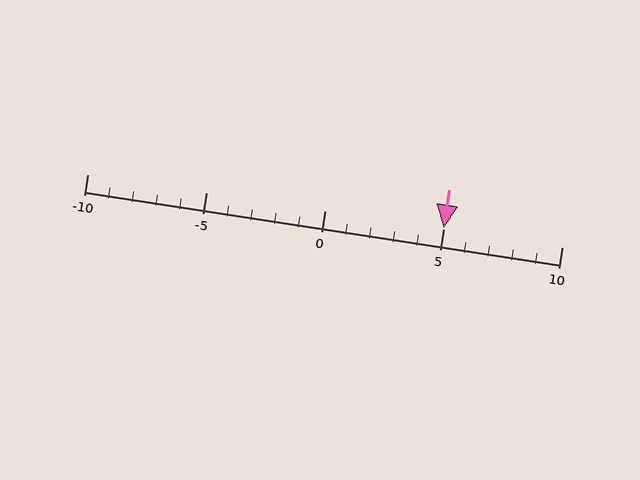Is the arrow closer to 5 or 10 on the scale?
The arrow is closer to 5.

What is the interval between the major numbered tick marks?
The major tick marks are spaced 5 units apart.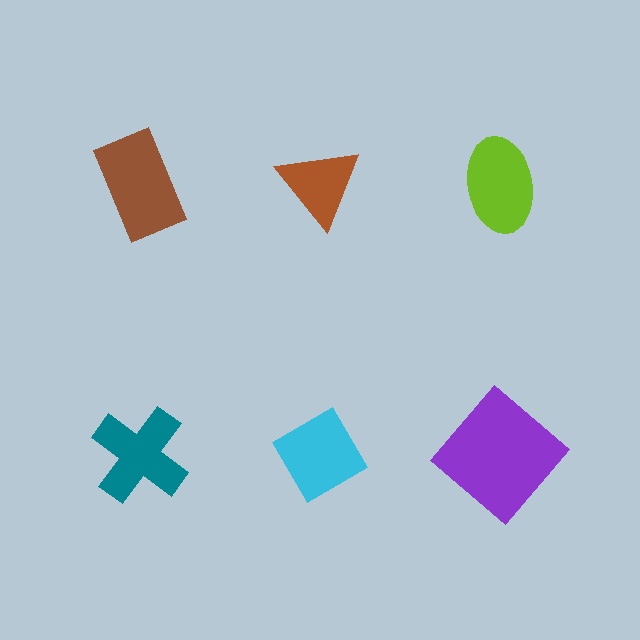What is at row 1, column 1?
A brown rectangle.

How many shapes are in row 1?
3 shapes.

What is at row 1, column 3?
A lime ellipse.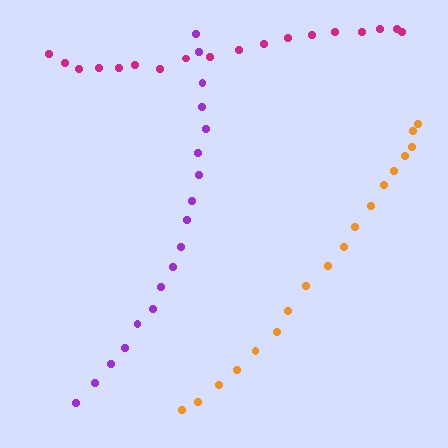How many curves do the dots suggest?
There are 3 distinct paths.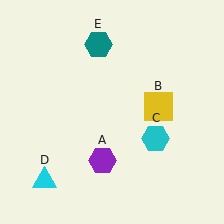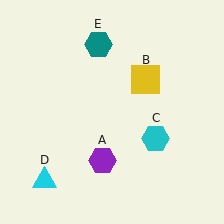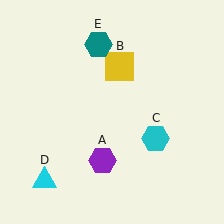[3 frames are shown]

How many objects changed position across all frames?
1 object changed position: yellow square (object B).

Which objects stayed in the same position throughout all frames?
Purple hexagon (object A) and cyan hexagon (object C) and cyan triangle (object D) and teal hexagon (object E) remained stationary.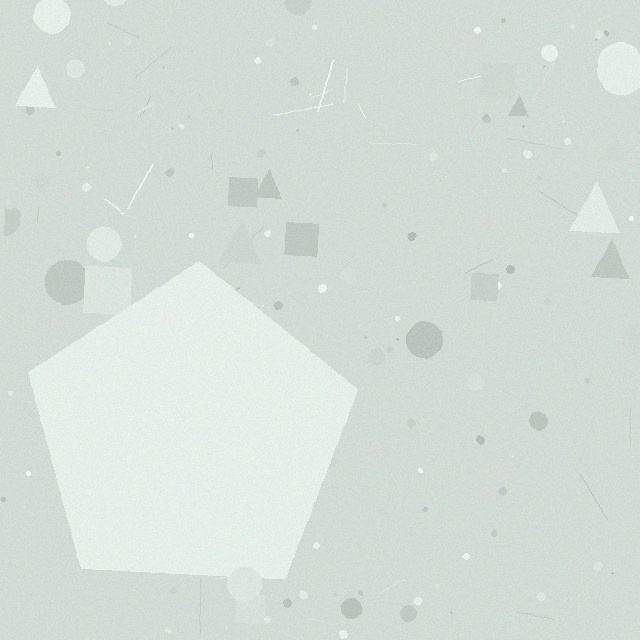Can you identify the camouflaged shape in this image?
The camouflaged shape is a pentagon.